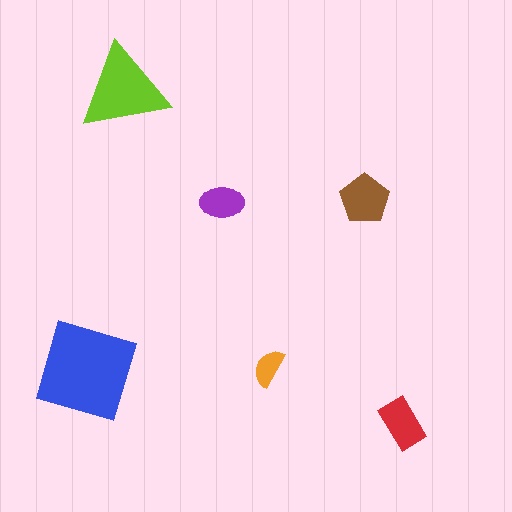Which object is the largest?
The blue diamond.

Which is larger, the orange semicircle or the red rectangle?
The red rectangle.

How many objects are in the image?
There are 6 objects in the image.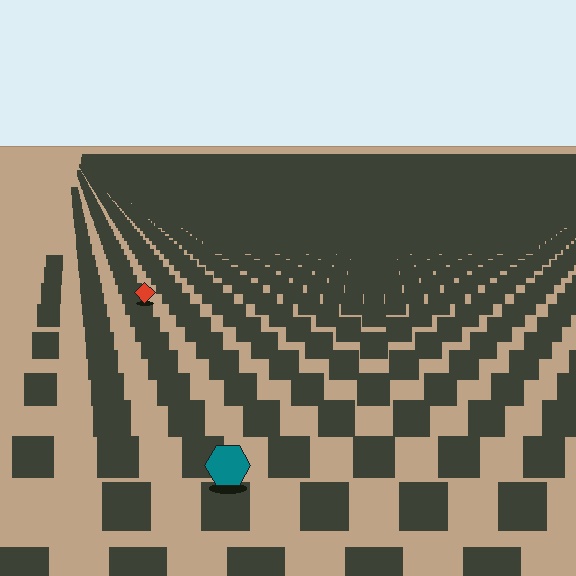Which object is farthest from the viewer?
The red diamond is farthest from the viewer. It appears smaller and the ground texture around it is denser.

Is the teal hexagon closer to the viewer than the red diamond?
Yes. The teal hexagon is closer — you can tell from the texture gradient: the ground texture is coarser near it.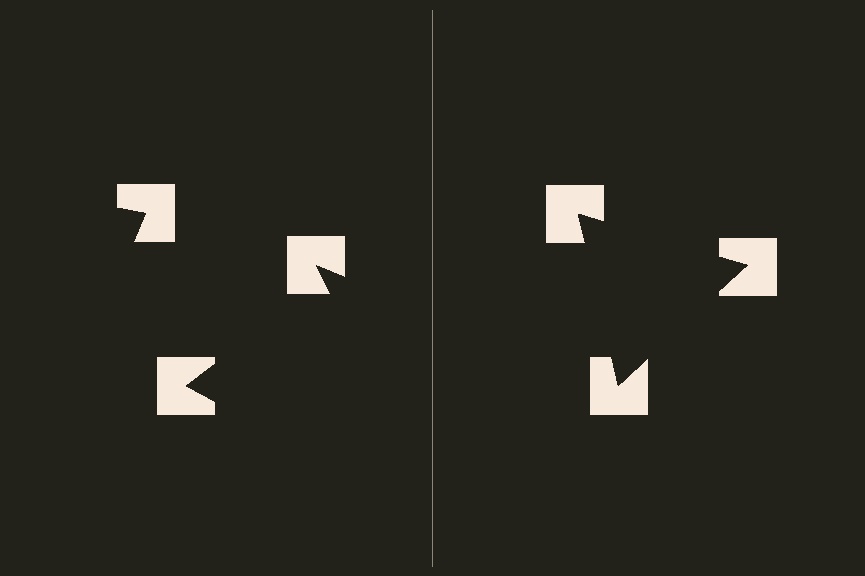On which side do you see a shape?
An illusory triangle appears on the right side. On the left side the wedge cuts are rotated, so no coherent shape forms.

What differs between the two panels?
The notched squares are positioned identically on both sides; only the wedge orientations differ. On the right they align to a triangle; on the left they are misaligned.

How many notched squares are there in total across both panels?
6 — 3 on each side.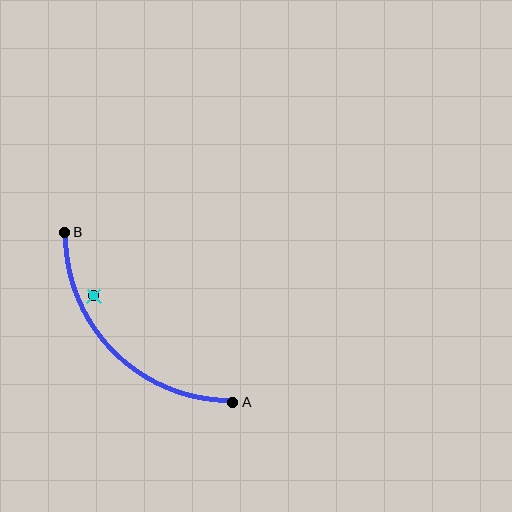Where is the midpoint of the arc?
The arc midpoint is the point on the curve farthest from the straight line joining A and B. It sits below and to the left of that line.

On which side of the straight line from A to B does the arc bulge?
The arc bulges below and to the left of the straight line connecting A and B.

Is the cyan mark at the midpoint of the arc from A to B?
No — the cyan mark does not lie on the arc at all. It sits slightly inside the curve.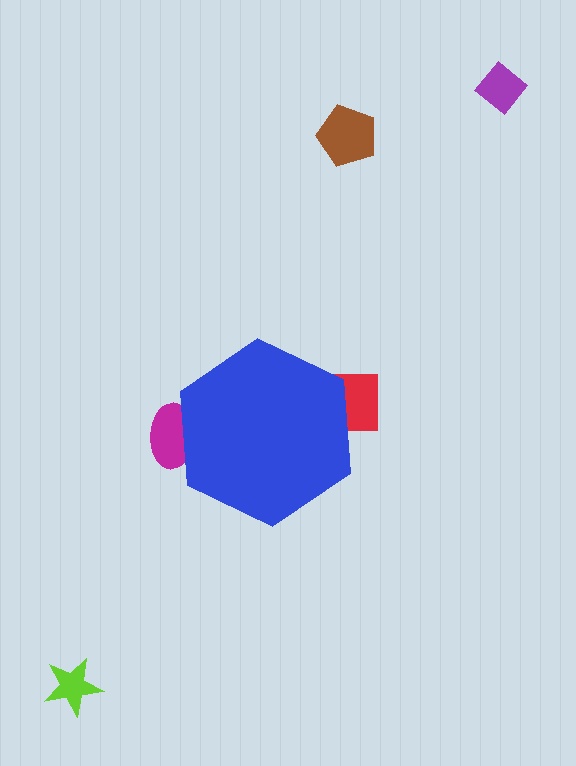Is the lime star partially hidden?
No, the lime star is fully visible.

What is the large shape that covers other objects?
A blue hexagon.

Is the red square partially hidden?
Yes, the red square is partially hidden behind the blue hexagon.